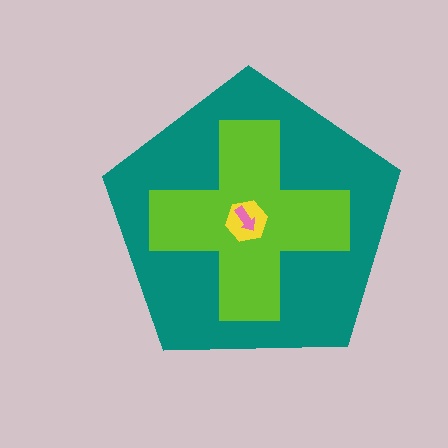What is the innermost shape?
The pink arrow.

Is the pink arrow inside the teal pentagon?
Yes.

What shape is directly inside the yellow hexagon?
The pink arrow.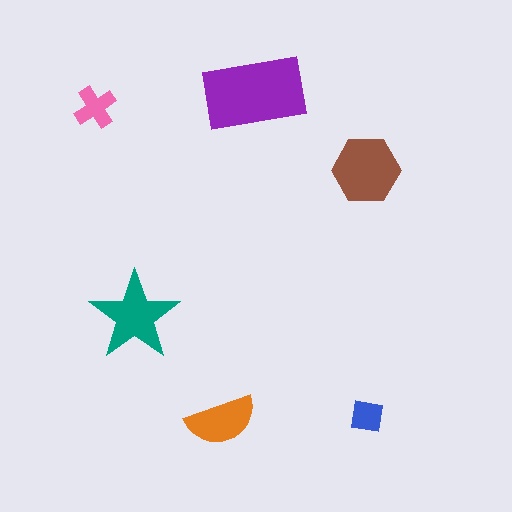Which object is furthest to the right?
The blue square is rightmost.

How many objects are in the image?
There are 6 objects in the image.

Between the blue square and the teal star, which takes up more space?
The teal star.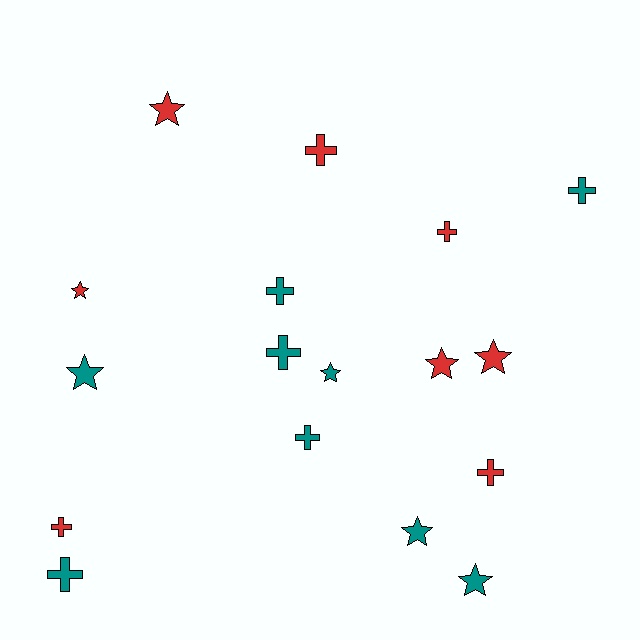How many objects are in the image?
There are 17 objects.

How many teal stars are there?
There are 4 teal stars.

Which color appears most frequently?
Teal, with 9 objects.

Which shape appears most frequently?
Cross, with 9 objects.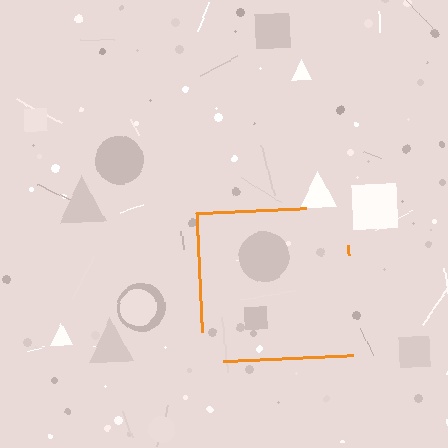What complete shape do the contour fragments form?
The contour fragments form a square.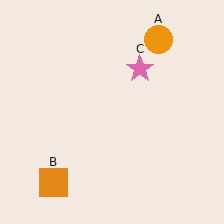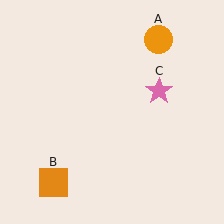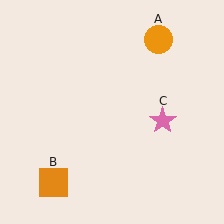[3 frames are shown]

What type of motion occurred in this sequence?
The pink star (object C) rotated clockwise around the center of the scene.